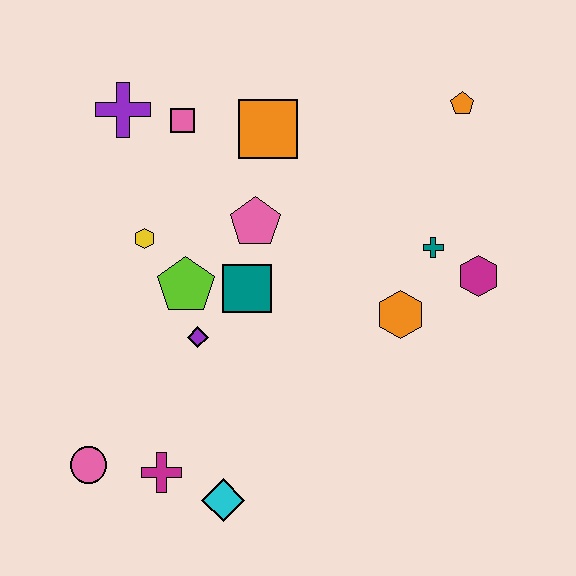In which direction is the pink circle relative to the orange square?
The pink circle is below the orange square.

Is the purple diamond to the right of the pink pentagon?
No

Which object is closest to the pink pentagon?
The teal square is closest to the pink pentagon.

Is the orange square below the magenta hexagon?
No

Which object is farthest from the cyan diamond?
The orange pentagon is farthest from the cyan diamond.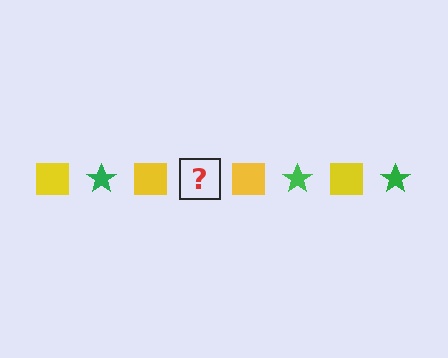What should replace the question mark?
The question mark should be replaced with a green star.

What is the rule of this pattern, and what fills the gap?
The rule is that the pattern alternates between yellow square and green star. The gap should be filled with a green star.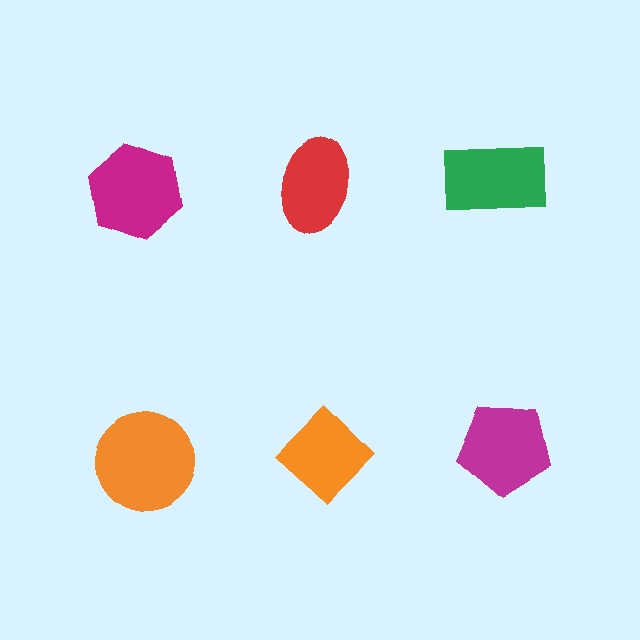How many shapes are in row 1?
3 shapes.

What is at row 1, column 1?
A magenta hexagon.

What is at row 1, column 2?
A red ellipse.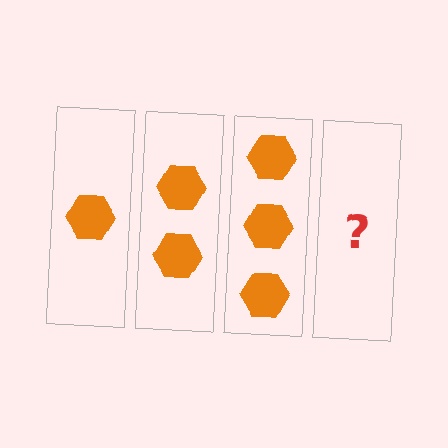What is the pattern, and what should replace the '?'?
The pattern is that each step adds one more hexagon. The '?' should be 4 hexagons.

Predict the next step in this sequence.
The next step is 4 hexagons.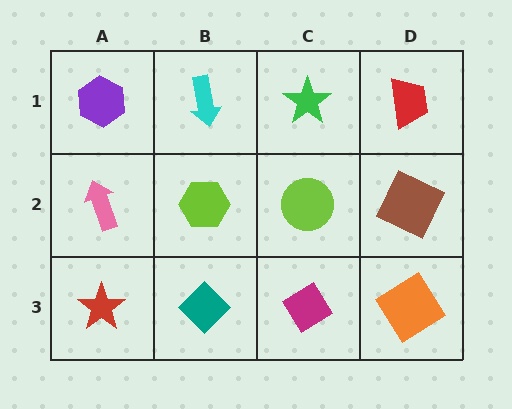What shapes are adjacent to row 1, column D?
A brown square (row 2, column D), a green star (row 1, column C).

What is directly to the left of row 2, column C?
A lime hexagon.